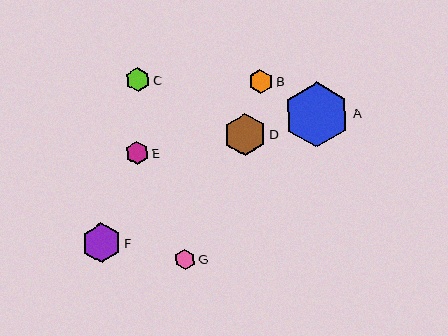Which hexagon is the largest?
Hexagon A is the largest with a size of approximately 65 pixels.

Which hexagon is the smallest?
Hexagon G is the smallest with a size of approximately 21 pixels.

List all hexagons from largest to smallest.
From largest to smallest: A, D, F, B, C, E, G.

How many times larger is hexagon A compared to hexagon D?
Hexagon A is approximately 1.5 times the size of hexagon D.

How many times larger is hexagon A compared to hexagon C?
Hexagon A is approximately 2.7 times the size of hexagon C.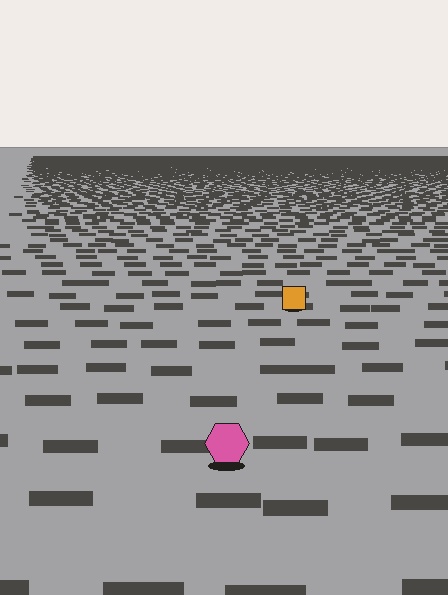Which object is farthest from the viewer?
The orange square is farthest from the viewer. It appears smaller and the ground texture around it is denser.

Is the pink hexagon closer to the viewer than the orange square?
Yes. The pink hexagon is closer — you can tell from the texture gradient: the ground texture is coarser near it.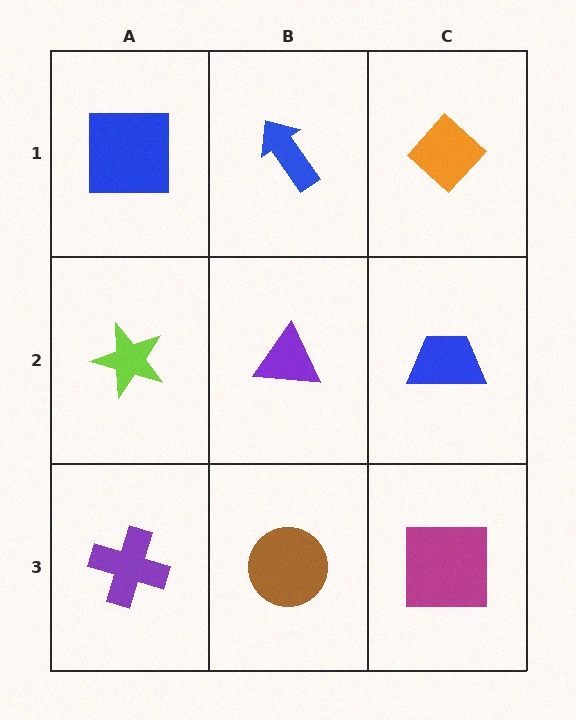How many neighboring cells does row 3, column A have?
2.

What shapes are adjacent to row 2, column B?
A blue arrow (row 1, column B), a brown circle (row 3, column B), a lime star (row 2, column A), a blue trapezoid (row 2, column C).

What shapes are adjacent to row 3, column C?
A blue trapezoid (row 2, column C), a brown circle (row 3, column B).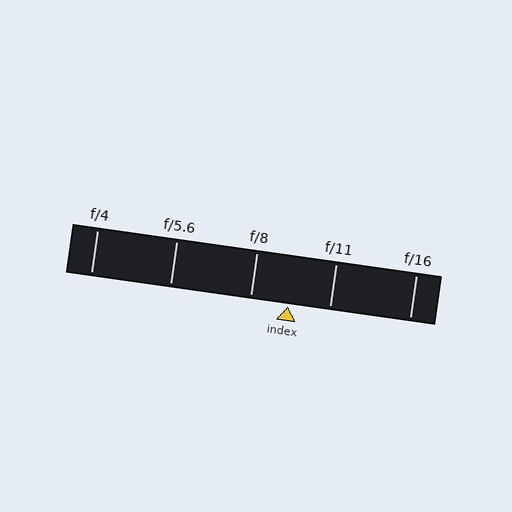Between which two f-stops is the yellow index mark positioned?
The index mark is between f/8 and f/11.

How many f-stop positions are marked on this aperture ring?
There are 5 f-stop positions marked.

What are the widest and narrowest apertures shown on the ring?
The widest aperture shown is f/4 and the narrowest is f/16.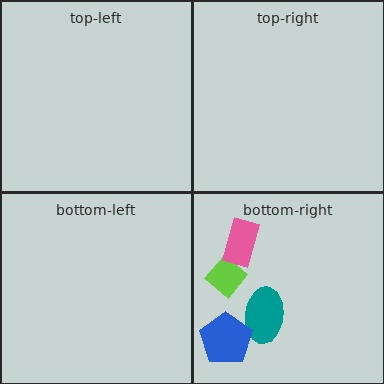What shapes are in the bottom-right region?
The teal ellipse, the blue pentagon, the lime diamond, the pink rectangle.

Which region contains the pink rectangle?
The bottom-right region.